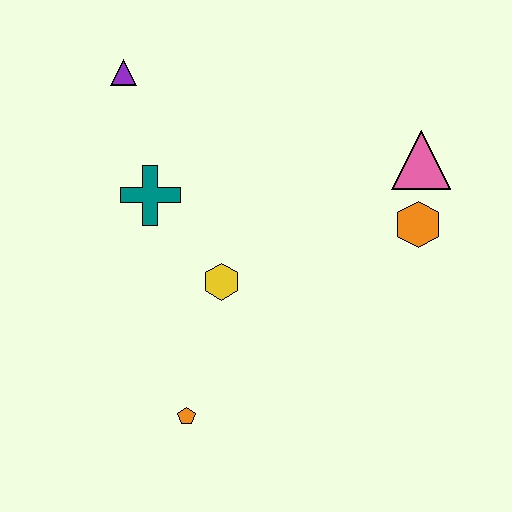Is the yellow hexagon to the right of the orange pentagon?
Yes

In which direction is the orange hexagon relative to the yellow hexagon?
The orange hexagon is to the right of the yellow hexagon.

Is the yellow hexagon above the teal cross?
No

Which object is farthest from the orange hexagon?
The purple triangle is farthest from the orange hexagon.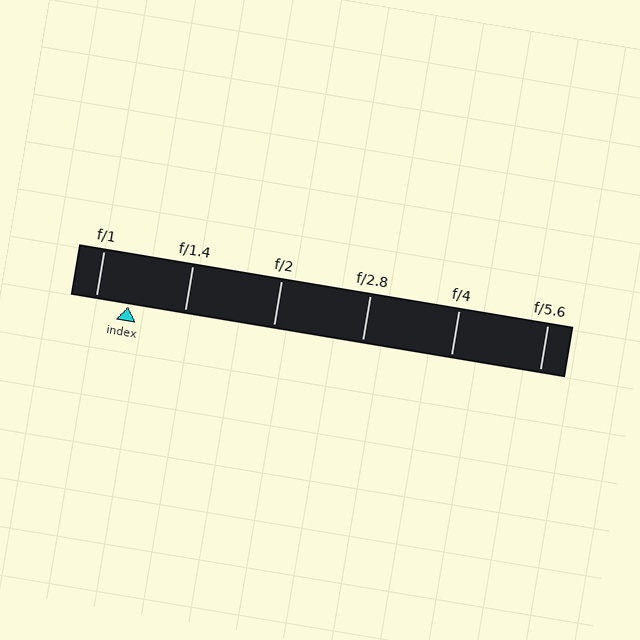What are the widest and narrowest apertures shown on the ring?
The widest aperture shown is f/1 and the narrowest is f/5.6.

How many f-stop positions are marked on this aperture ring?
There are 6 f-stop positions marked.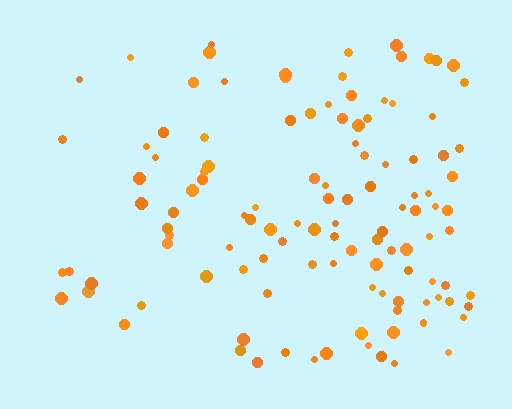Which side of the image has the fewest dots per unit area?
The left.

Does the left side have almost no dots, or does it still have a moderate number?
Still a moderate number, just noticeably fewer than the right.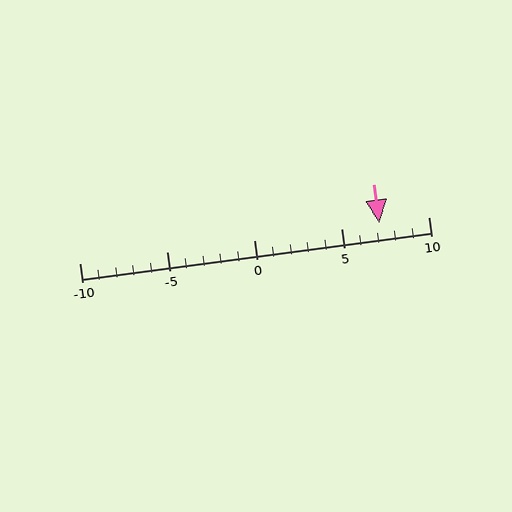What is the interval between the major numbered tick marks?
The major tick marks are spaced 5 units apart.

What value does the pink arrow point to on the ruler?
The pink arrow points to approximately 7.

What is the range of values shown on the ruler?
The ruler shows values from -10 to 10.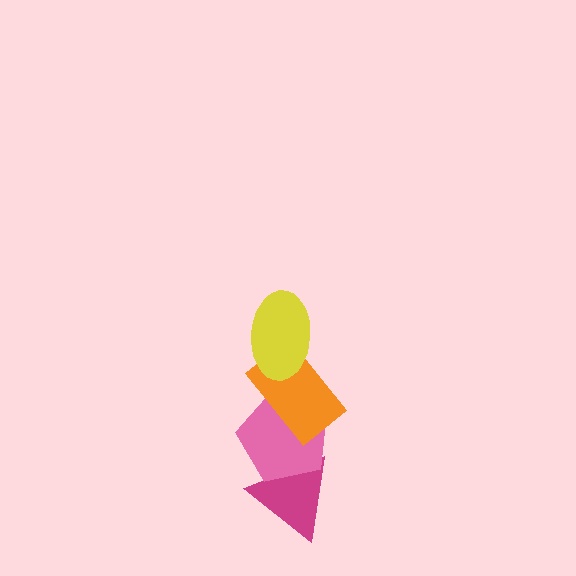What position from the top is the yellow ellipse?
The yellow ellipse is 1st from the top.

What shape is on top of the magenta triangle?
The pink pentagon is on top of the magenta triangle.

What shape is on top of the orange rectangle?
The yellow ellipse is on top of the orange rectangle.